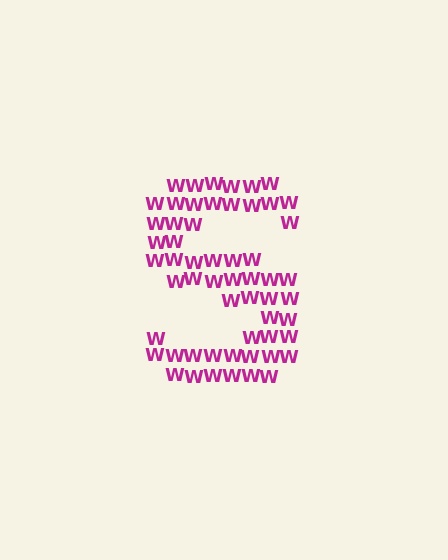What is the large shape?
The large shape is the letter S.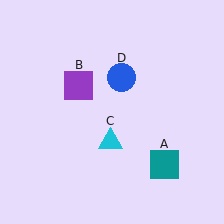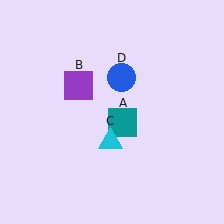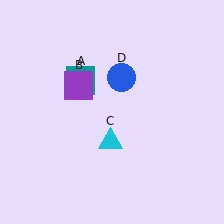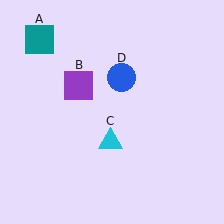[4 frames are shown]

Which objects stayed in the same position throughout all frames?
Purple square (object B) and cyan triangle (object C) and blue circle (object D) remained stationary.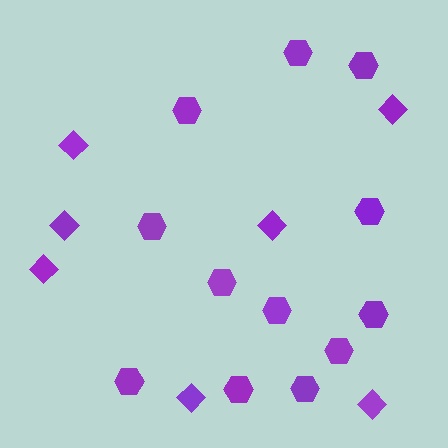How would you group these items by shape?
There are 2 groups: one group of diamonds (7) and one group of hexagons (12).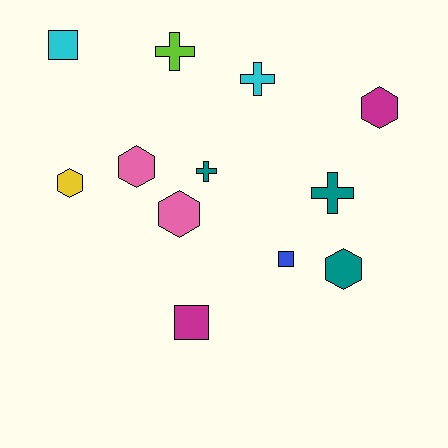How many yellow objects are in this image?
There is 1 yellow object.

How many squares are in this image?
There are 3 squares.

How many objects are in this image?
There are 12 objects.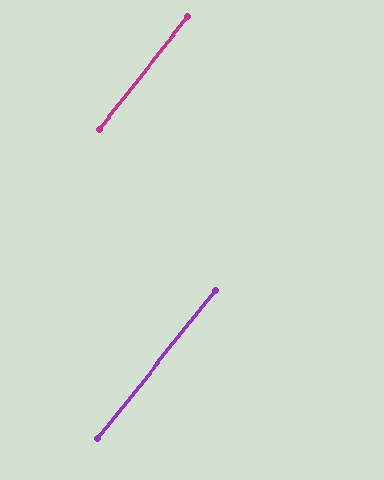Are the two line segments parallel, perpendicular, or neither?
Parallel — their directions differ by only 0.1°.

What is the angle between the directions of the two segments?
Approximately 0 degrees.